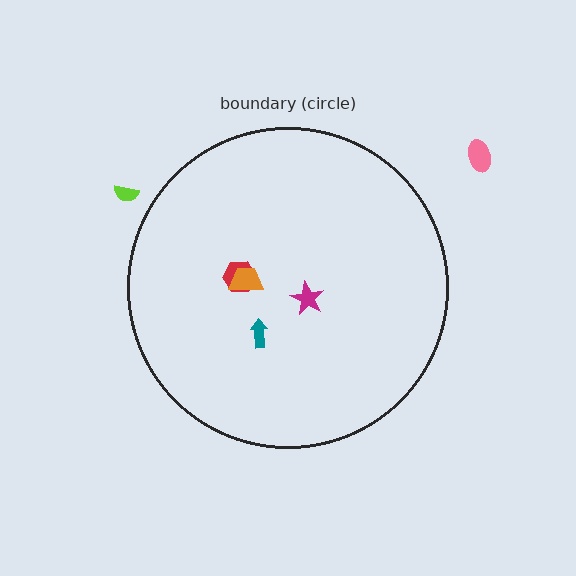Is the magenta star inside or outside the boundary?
Inside.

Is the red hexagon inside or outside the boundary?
Inside.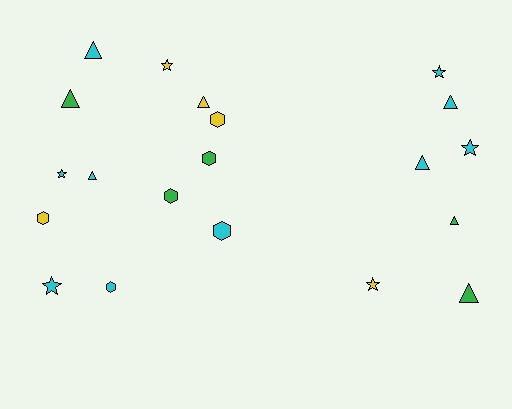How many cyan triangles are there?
There are 4 cyan triangles.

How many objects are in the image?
There are 20 objects.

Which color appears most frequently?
Cyan, with 10 objects.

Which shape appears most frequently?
Triangle, with 8 objects.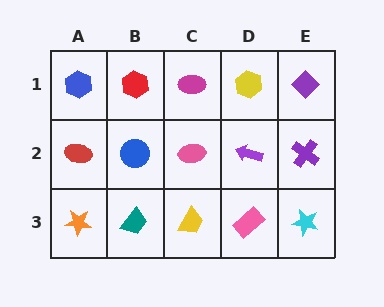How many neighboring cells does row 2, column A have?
3.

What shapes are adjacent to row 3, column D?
A purple arrow (row 2, column D), a yellow trapezoid (row 3, column C), a cyan star (row 3, column E).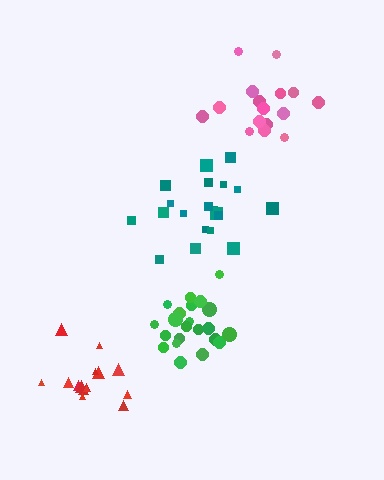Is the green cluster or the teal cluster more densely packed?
Green.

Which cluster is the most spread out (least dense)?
Teal.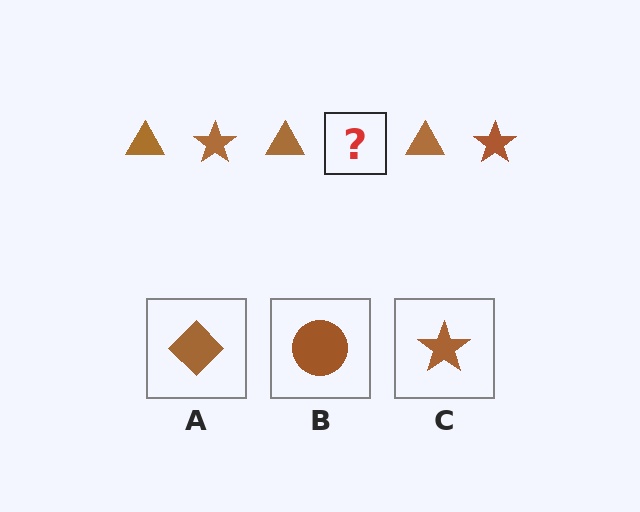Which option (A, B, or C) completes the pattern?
C.